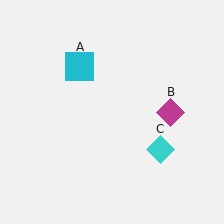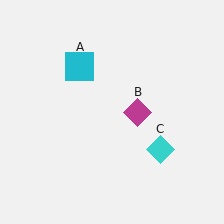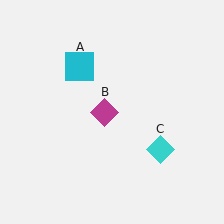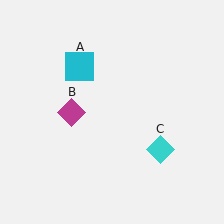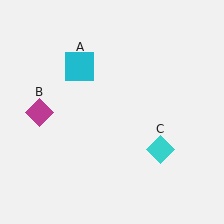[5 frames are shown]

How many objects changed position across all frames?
1 object changed position: magenta diamond (object B).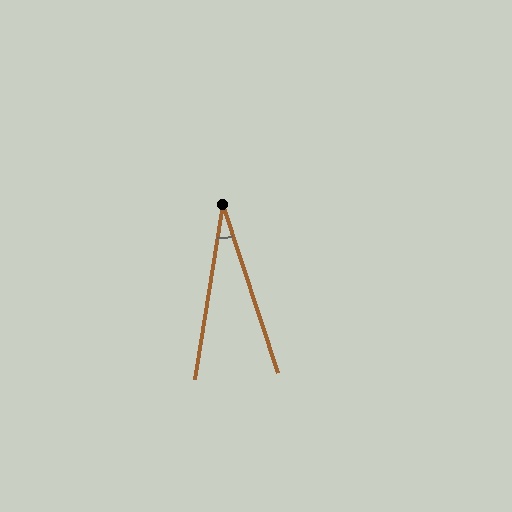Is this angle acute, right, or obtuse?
It is acute.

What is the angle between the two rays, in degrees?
Approximately 27 degrees.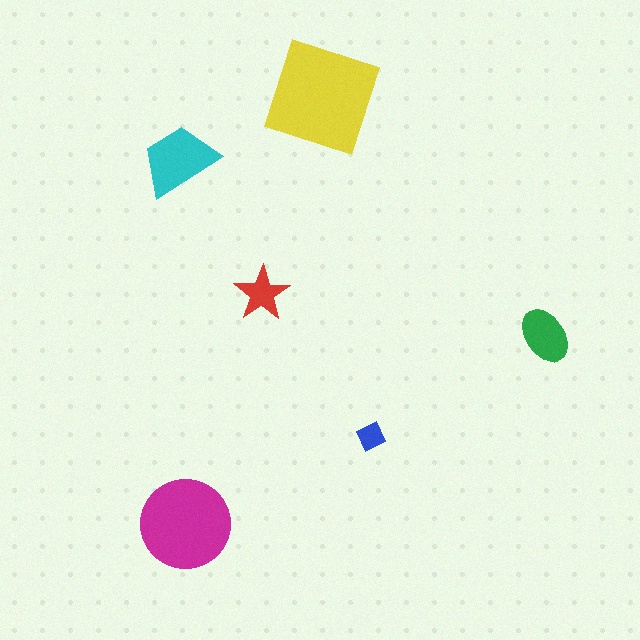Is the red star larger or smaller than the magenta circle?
Smaller.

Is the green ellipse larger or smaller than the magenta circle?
Smaller.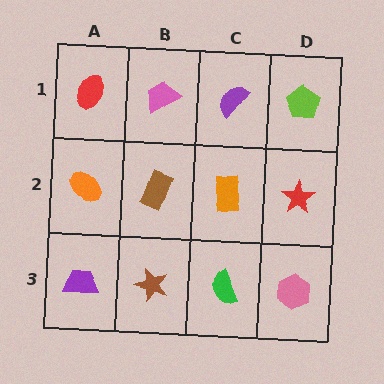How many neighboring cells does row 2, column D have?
3.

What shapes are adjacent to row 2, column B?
A pink trapezoid (row 1, column B), a brown star (row 3, column B), an orange ellipse (row 2, column A), an orange rectangle (row 2, column C).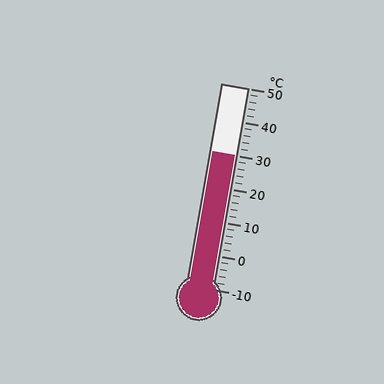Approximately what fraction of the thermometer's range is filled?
The thermometer is filled to approximately 65% of its range.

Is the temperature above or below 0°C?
The temperature is above 0°C.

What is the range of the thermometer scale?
The thermometer scale ranges from -10°C to 50°C.